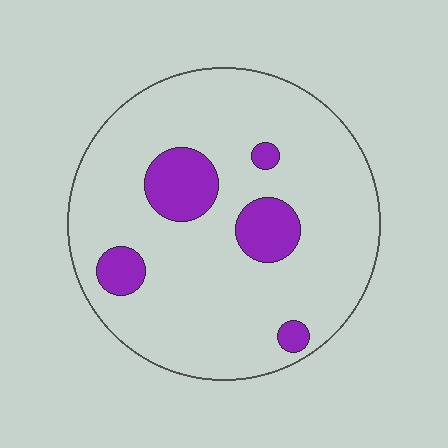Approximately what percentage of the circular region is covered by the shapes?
Approximately 15%.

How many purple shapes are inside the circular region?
5.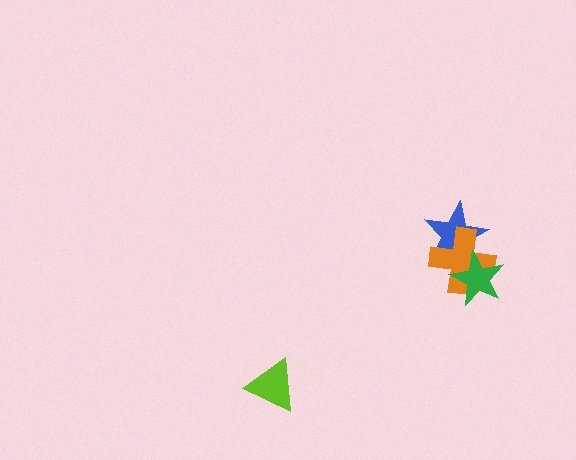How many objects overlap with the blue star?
2 objects overlap with the blue star.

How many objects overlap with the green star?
2 objects overlap with the green star.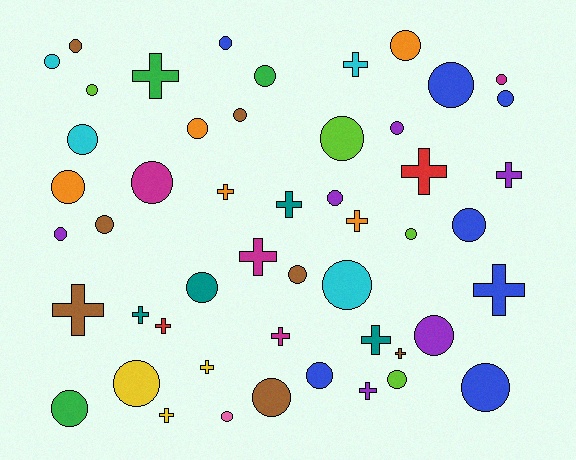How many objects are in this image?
There are 50 objects.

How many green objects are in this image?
There are 3 green objects.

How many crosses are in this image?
There are 18 crosses.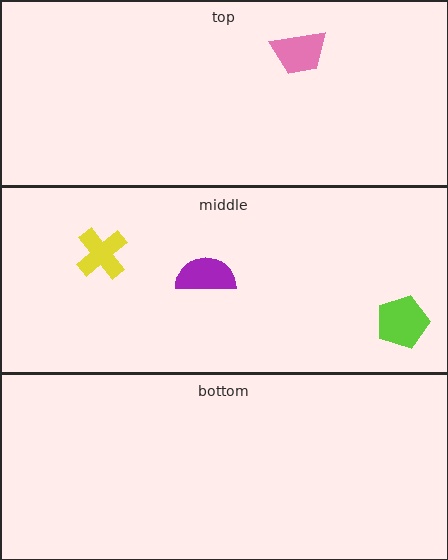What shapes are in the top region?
The pink trapezoid.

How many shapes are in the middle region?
3.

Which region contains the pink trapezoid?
The top region.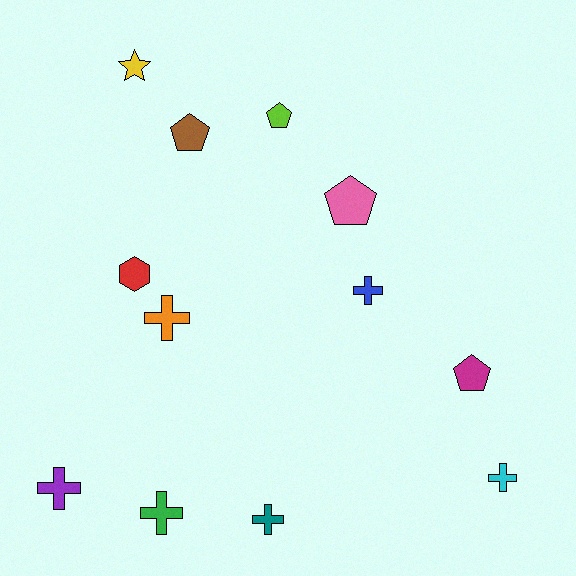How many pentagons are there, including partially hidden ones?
There are 4 pentagons.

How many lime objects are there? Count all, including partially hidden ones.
There is 1 lime object.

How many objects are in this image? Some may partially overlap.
There are 12 objects.